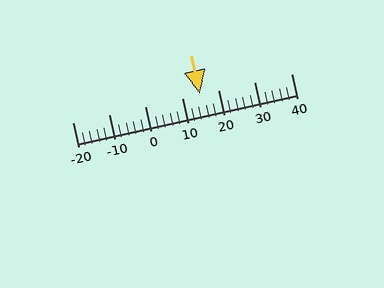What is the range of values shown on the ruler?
The ruler shows values from -20 to 40.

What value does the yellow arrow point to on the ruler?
The yellow arrow points to approximately 15.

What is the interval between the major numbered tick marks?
The major tick marks are spaced 10 units apart.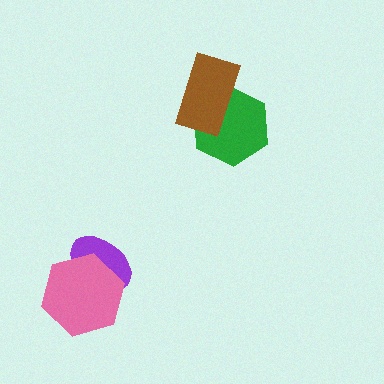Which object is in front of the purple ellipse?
The pink hexagon is in front of the purple ellipse.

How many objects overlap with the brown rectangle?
1 object overlaps with the brown rectangle.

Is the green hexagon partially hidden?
Yes, it is partially covered by another shape.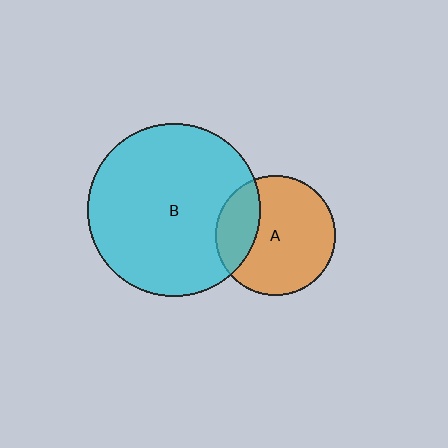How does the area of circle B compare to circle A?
Approximately 2.1 times.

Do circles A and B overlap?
Yes.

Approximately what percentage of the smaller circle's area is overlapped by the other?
Approximately 25%.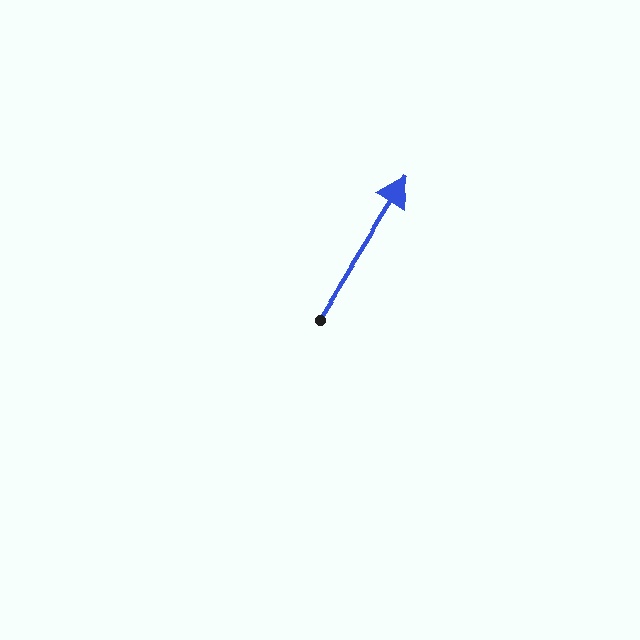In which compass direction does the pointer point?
Northeast.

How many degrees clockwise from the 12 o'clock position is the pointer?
Approximately 32 degrees.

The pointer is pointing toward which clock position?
Roughly 1 o'clock.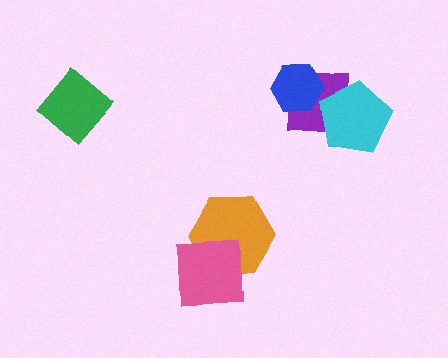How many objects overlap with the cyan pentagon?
1 object overlaps with the cyan pentagon.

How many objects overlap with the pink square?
1 object overlaps with the pink square.